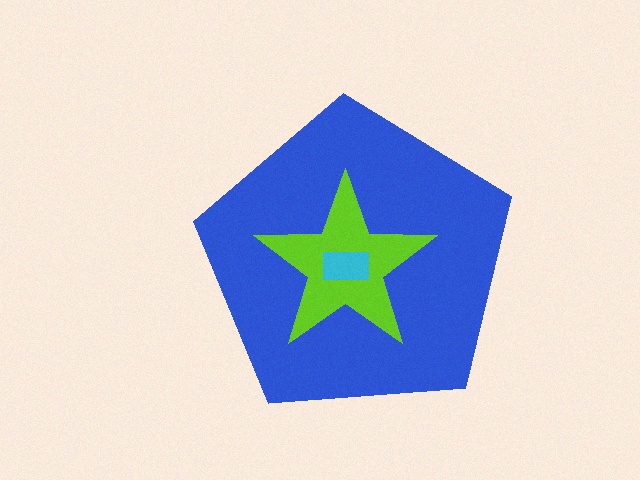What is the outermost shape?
The blue pentagon.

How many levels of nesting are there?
3.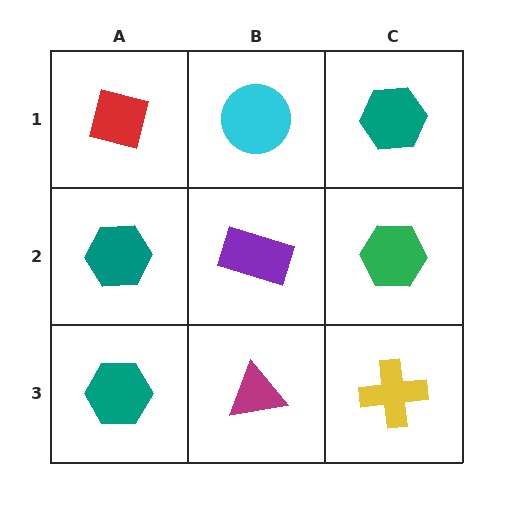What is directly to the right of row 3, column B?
A yellow cross.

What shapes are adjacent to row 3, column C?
A green hexagon (row 2, column C), a magenta triangle (row 3, column B).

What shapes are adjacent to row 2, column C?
A teal hexagon (row 1, column C), a yellow cross (row 3, column C), a purple rectangle (row 2, column B).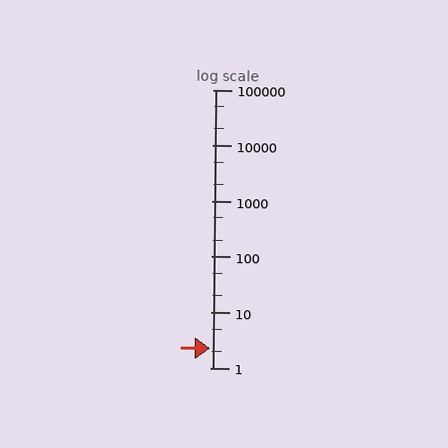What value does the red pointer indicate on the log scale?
The pointer indicates approximately 2.2.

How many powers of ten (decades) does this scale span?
The scale spans 5 decades, from 1 to 100000.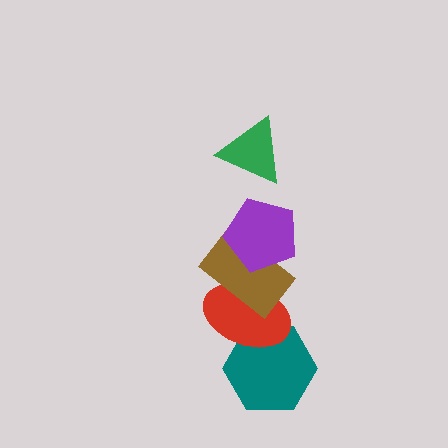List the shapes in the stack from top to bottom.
From top to bottom: the green triangle, the purple pentagon, the brown rectangle, the red ellipse, the teal hexagon.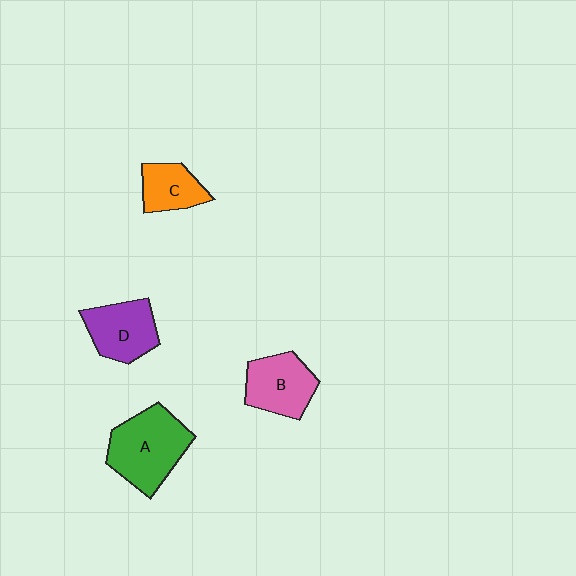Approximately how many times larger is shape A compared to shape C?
Approximately 1.9 times.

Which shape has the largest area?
Shape A (green).